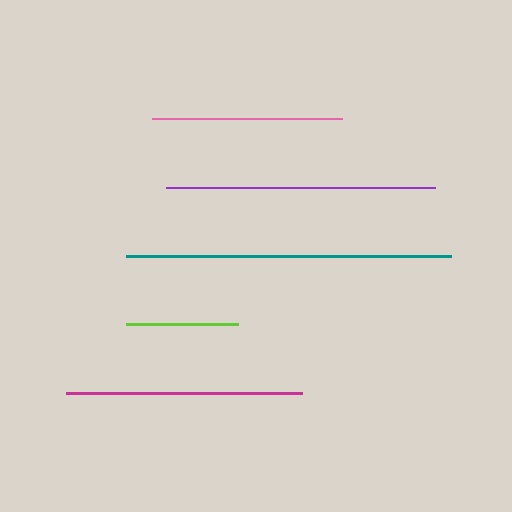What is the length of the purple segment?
The purple segment is approximately 270 pixels long.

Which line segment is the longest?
The teal line is the longest at approximately 325 pixels.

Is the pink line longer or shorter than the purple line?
The purple line is longer than the pink line.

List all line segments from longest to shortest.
From longest to shortest: teal, purple, magenta, pink, lime.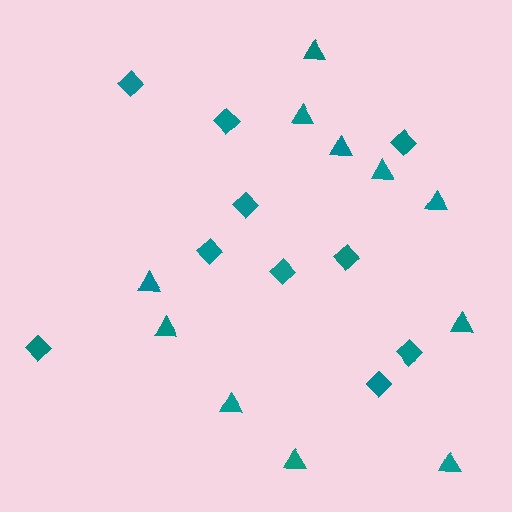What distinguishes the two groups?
There are 2 groups: one group of diamonds (10) and one group of triangles (11).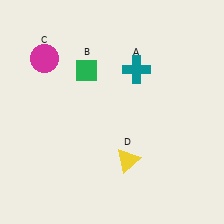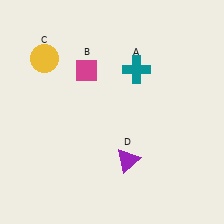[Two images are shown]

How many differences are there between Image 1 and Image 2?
There are 3 differences between the two images.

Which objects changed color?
B changed from green to magenta. C changed from magenta to yellow. D changed from yellow to purple.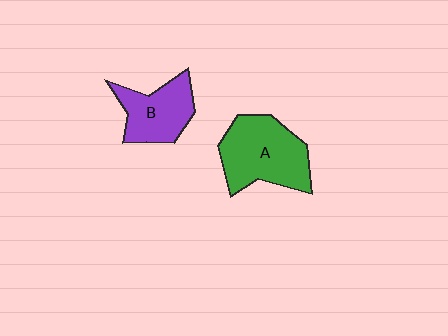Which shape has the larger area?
Shape A (green).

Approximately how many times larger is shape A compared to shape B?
Approximately 1.4 times.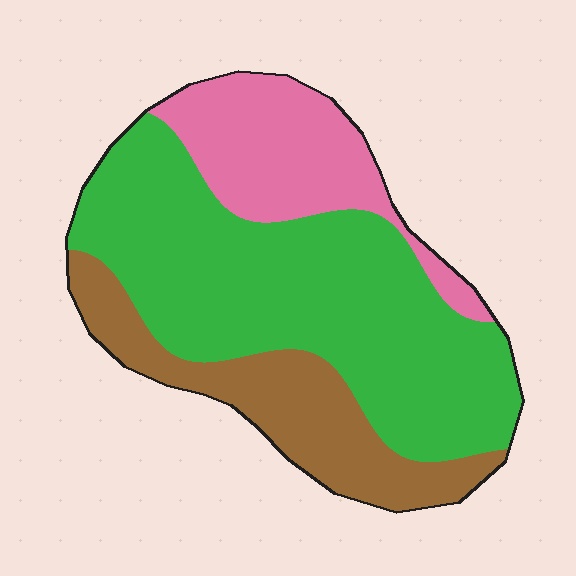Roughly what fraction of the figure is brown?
Brown takes up between a sixth and a third of the figure.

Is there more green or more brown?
Green.